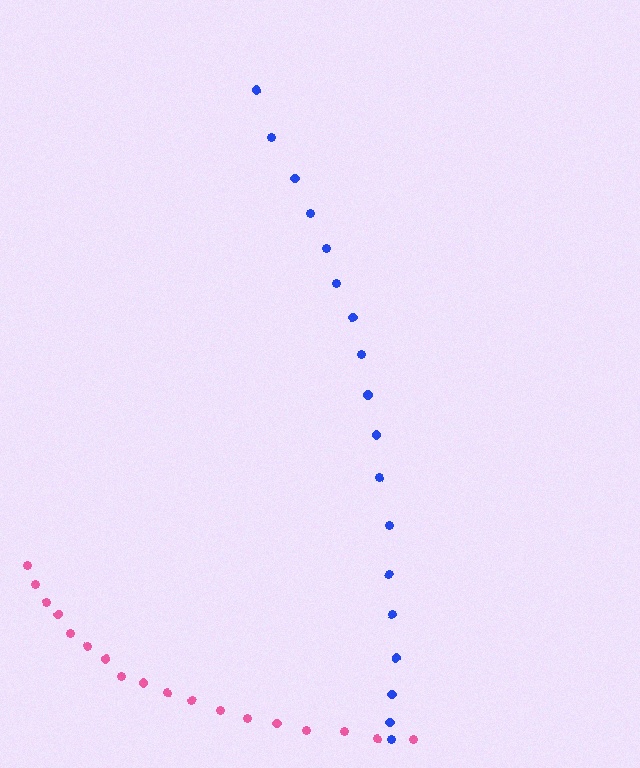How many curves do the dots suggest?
There are 2 distinct paths.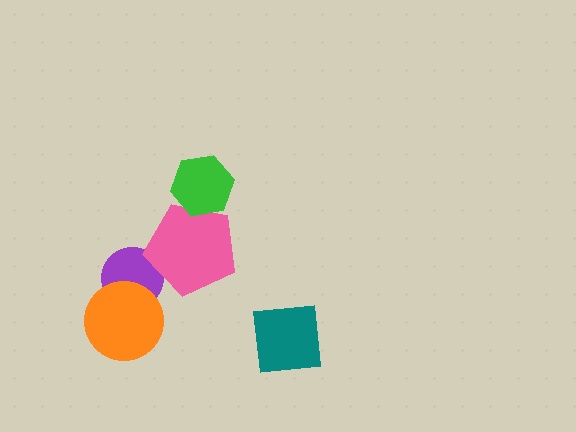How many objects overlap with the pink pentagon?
2 objects overlap with the pink pentagon.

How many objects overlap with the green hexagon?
1 object overlaps with the green hexagon.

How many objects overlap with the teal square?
0 objects overlap with the teal square.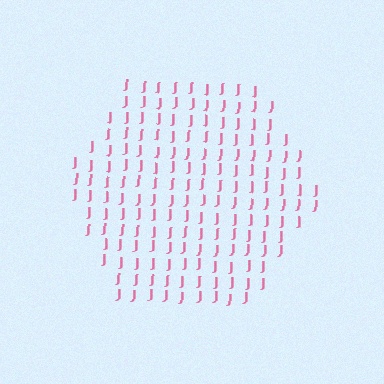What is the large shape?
The large shape is a hexagon.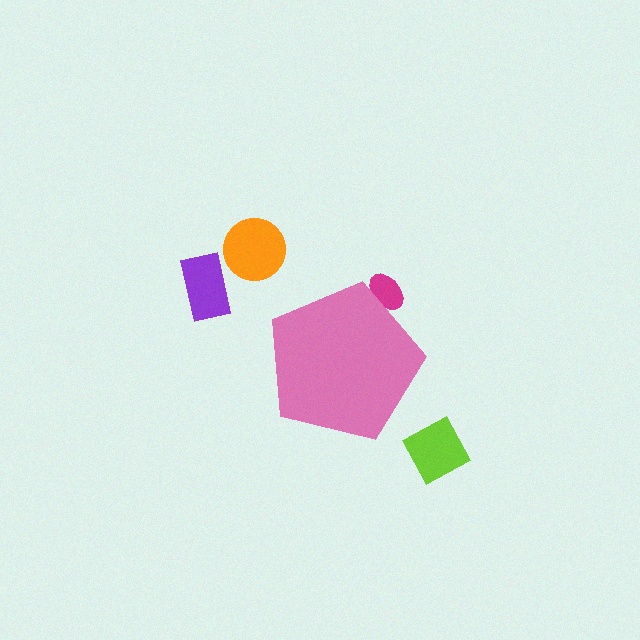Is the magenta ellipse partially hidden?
Yes, the magenta ellipse is partially hidden behind the pink pentagon.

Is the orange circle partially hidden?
No, the orange circle is fully visible.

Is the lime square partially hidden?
No, the lime square is fully visible.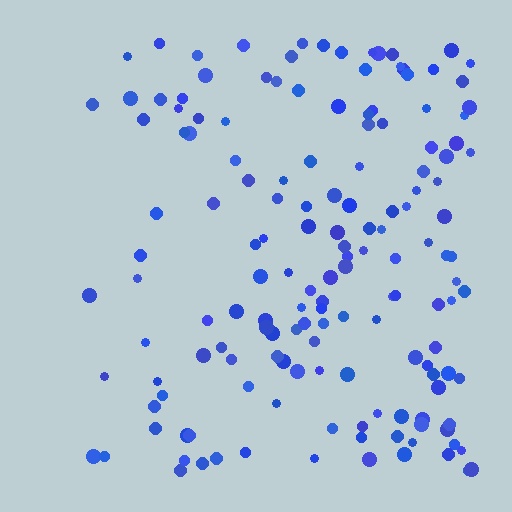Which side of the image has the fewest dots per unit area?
The left.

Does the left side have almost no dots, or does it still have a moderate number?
Still a moderate number, just noticeably fewer than the right.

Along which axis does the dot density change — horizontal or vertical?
Horizontal.